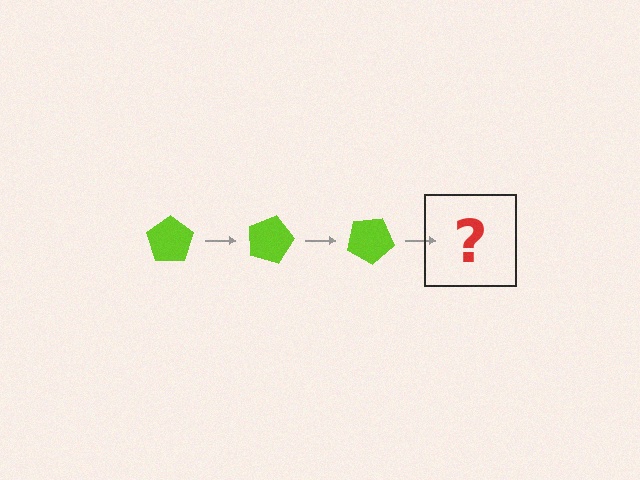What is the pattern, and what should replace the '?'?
The pattern is that the pentagon rotates 15 degrees each step. The '?' should be a lime pentagon rotated 45 degrees.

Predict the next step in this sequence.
The next step is a lime pentagon rotated 45 degrees.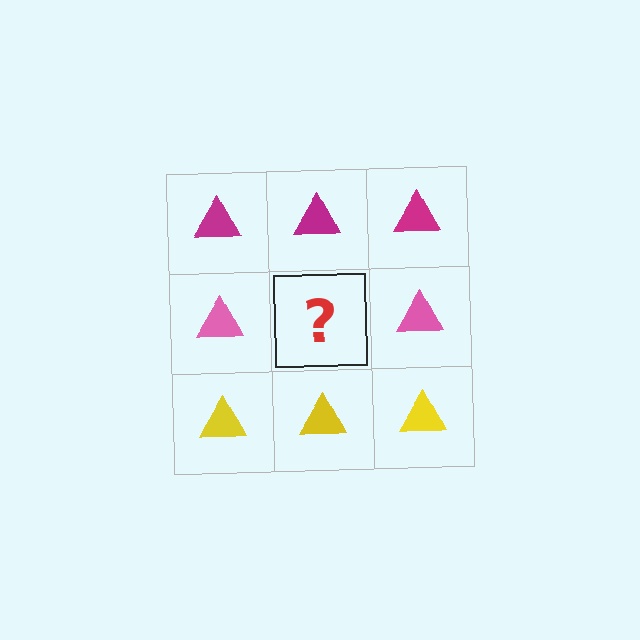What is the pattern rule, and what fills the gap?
The rule is that each row has a consistent color. The gap should be filled with a pink triangle.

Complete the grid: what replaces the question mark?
The question mark should be replaced with a pink triangle.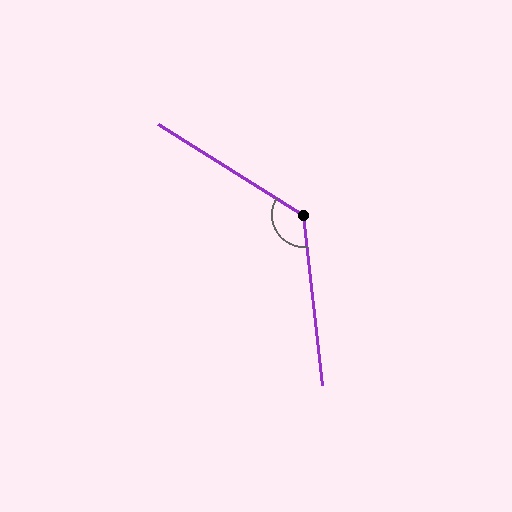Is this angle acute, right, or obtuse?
It is obtuse.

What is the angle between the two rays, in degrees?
Approximately 128 degrees.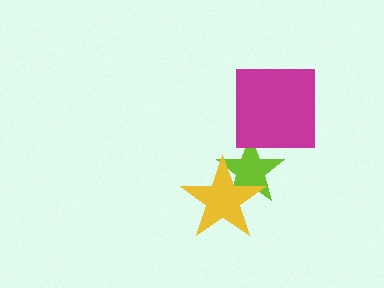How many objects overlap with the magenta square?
0 objects overlap with the magenta square.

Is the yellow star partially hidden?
No, no other shape covers it.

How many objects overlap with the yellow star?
1 object overlaps with the yellow star.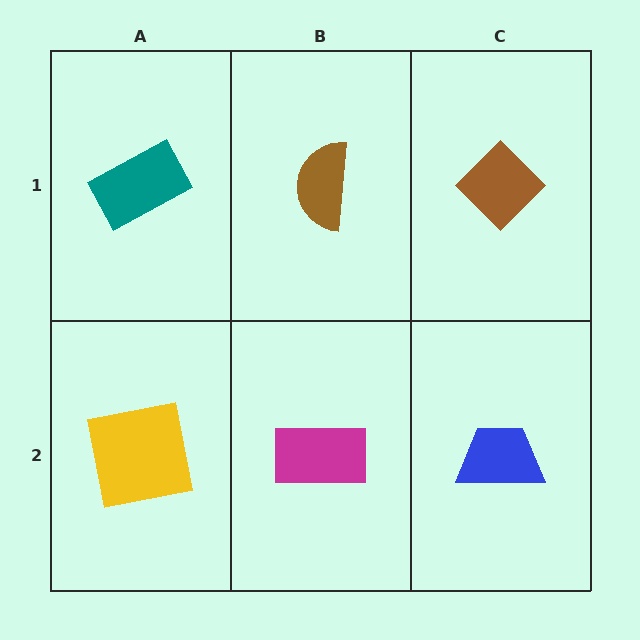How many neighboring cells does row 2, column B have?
3.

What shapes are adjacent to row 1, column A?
A yellow square (row 2, column A), a brown semicircle (row 1, column B).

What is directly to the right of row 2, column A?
A magenta rectangle.